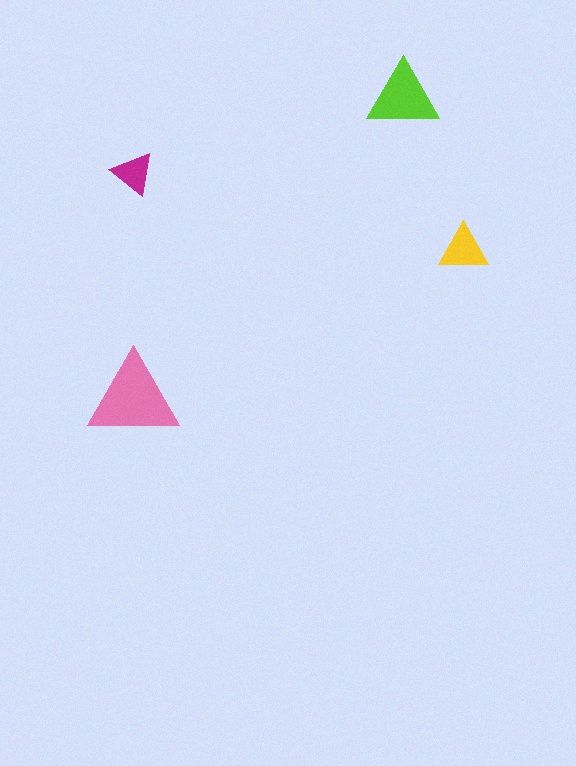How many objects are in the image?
There are 4 objects in the image.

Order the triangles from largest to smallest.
the pink one, the lime one, the yellow one, the magenta one.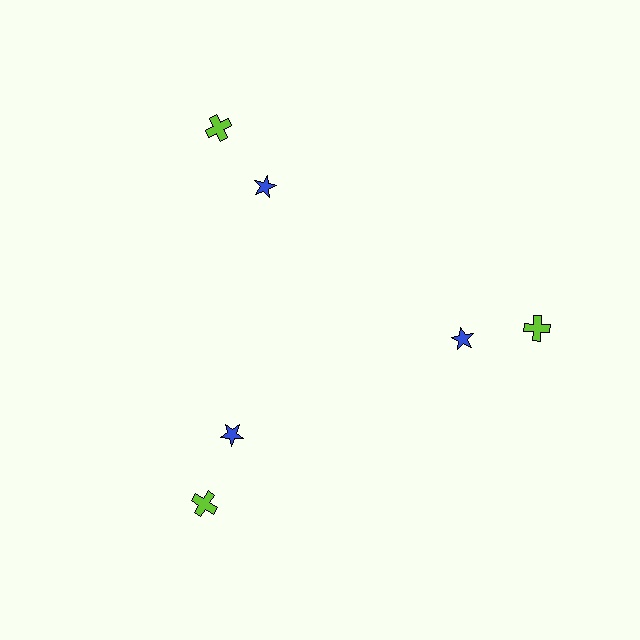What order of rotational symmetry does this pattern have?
This pattern has 3-fold rotational symmetry.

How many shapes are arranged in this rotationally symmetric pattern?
There are 6 shapes, arranged in 3 groups of 2.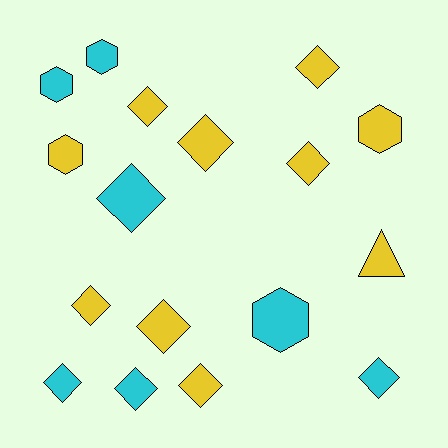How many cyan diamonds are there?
There are 4 cyan diamonds.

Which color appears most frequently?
Yellow, with 10 objects.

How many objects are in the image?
There are 17 objects.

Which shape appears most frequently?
Diamond, with 11 objects.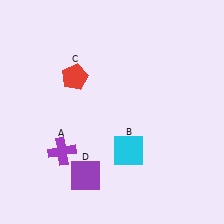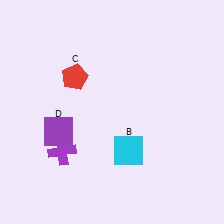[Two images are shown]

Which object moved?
The purple square (D) moved up.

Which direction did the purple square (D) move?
The purple square (D) moved up.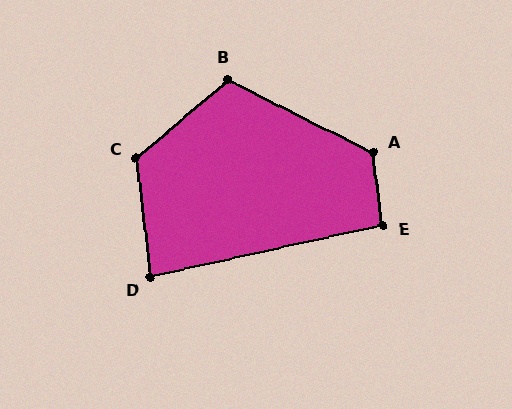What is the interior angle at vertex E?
Approximately 95 degrees (obtuse).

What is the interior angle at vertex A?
Approximately 124 degrees (obtuse).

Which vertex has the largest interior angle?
C, at approximately 124 degrees.